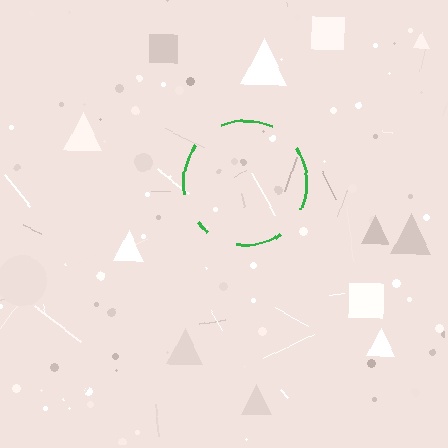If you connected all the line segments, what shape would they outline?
They would outline a circle.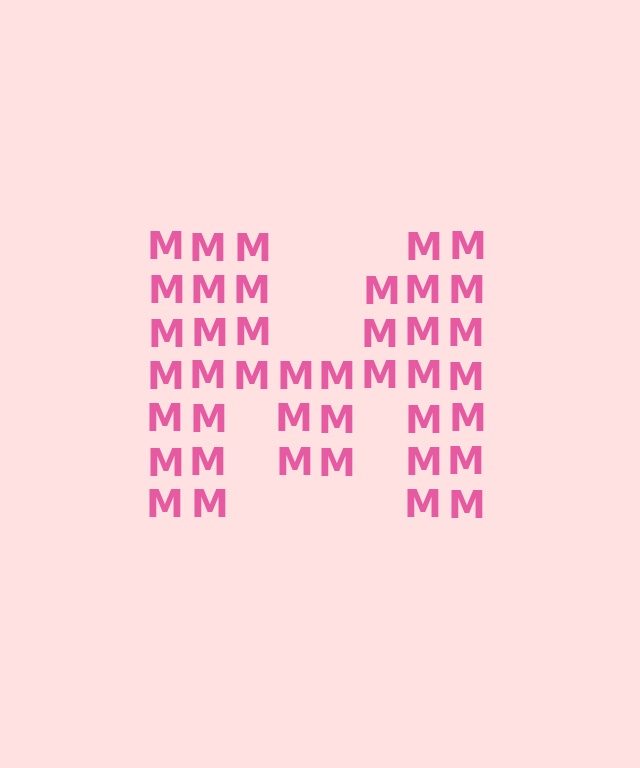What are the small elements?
The small elements are letter M's.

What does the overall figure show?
The overall figure shows the letter M.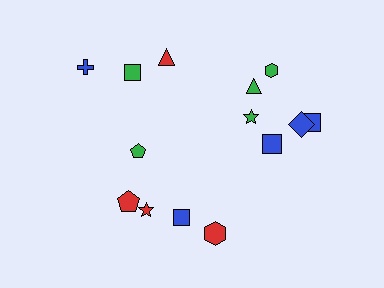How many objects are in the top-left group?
There are 3 objects.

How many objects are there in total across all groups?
There are 14 objects.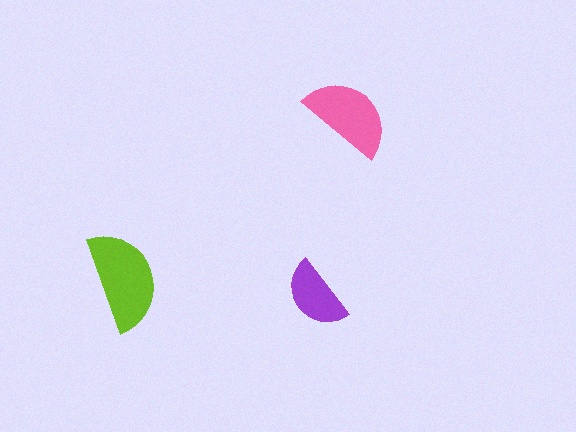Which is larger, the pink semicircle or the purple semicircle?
The pink one.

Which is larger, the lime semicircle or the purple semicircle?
The lime one.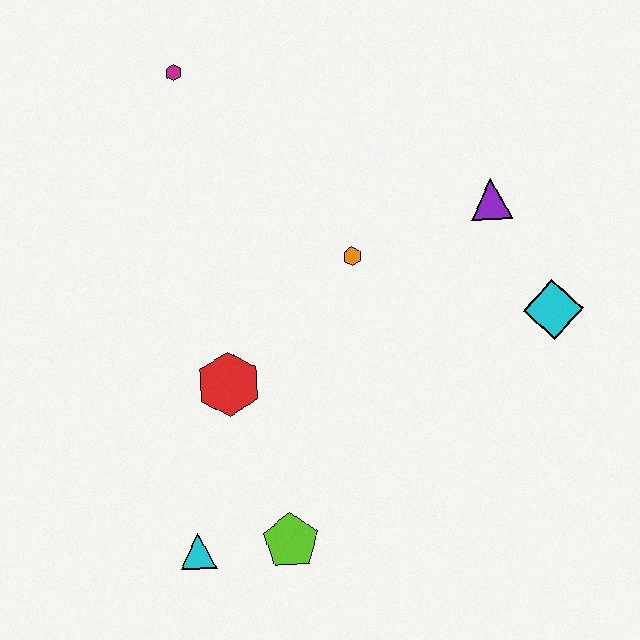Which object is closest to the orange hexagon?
The purple triangle is closest to the orange hexagon.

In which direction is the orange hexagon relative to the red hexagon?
The orange hexagon is to the right of the red hexagon.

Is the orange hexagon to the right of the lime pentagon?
Yes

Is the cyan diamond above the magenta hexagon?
No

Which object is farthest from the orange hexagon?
The cyan triangle is farthest from the orange hexagon.